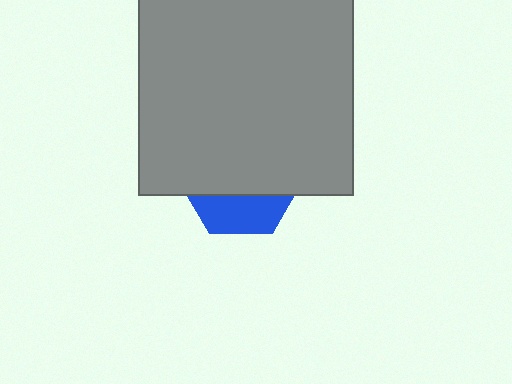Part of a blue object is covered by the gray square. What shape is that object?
It is a hexagon.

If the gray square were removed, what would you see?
You would see the complete blue hexagon.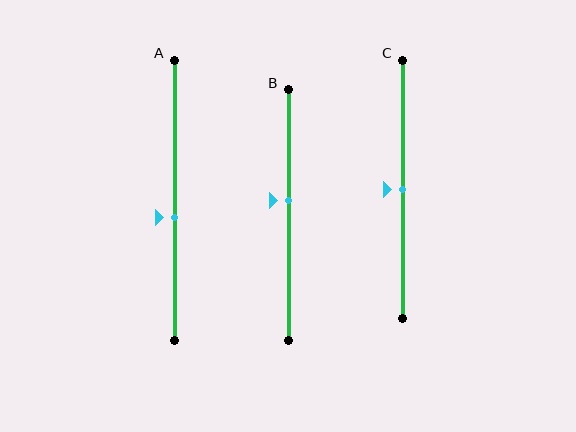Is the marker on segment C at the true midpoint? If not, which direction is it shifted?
Yes, the marker on segment C is at the true midpoint.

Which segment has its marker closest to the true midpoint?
Segment C has its marker closest to the true midpoint.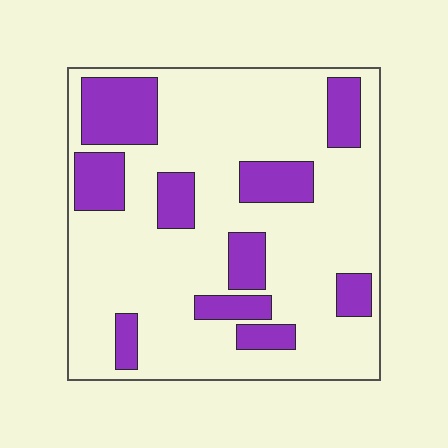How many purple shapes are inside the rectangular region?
10.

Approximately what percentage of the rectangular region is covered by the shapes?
Approximately 25%.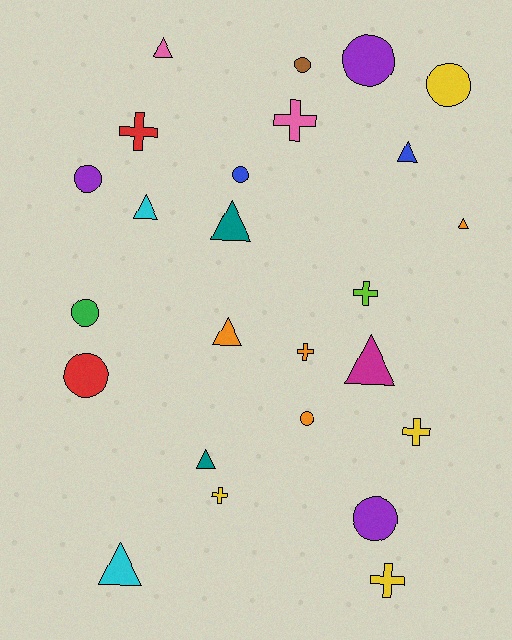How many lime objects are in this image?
There is 1 lime object.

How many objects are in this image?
There are 25 objects.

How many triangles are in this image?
There are 9 triangles.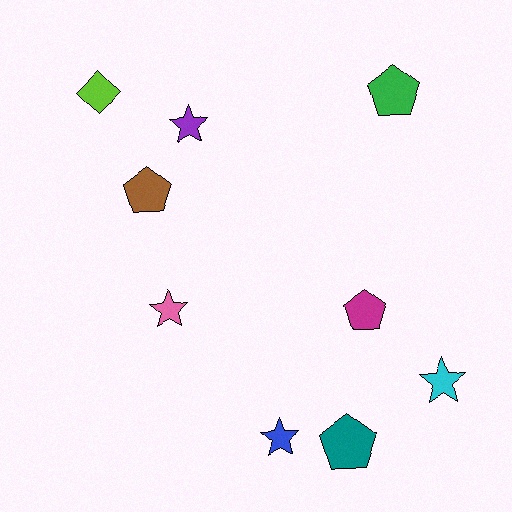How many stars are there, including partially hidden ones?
There are 4 stars.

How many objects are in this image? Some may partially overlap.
There are 9 objects.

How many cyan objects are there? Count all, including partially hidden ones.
There is 1 cyan object.